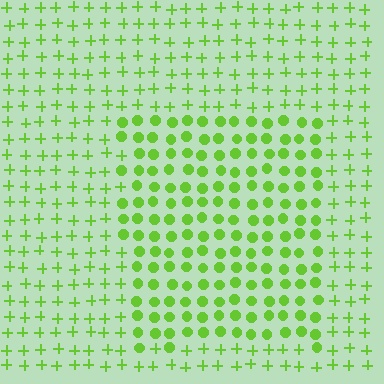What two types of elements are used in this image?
The image uses circles inside the rectangle region and plus signs outside it.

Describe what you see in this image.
The image is filled with small lime elements arranged in a uniform grid. A rectangle-shaped region contains circles, while the surrounding area contains plus signs. The boundary is defined purely by the change in element shape.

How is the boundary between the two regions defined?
The boundary is defined by a change in element shape: circles inside vs. plus signs outside. All elements share the same color and spacing.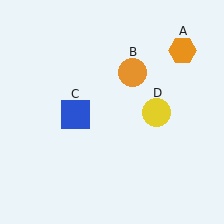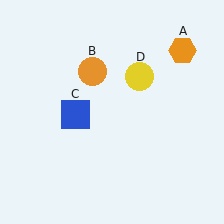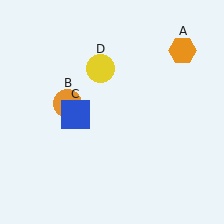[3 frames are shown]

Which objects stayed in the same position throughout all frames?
Orange hexagon (object A) and blue square (object C) remained stationary.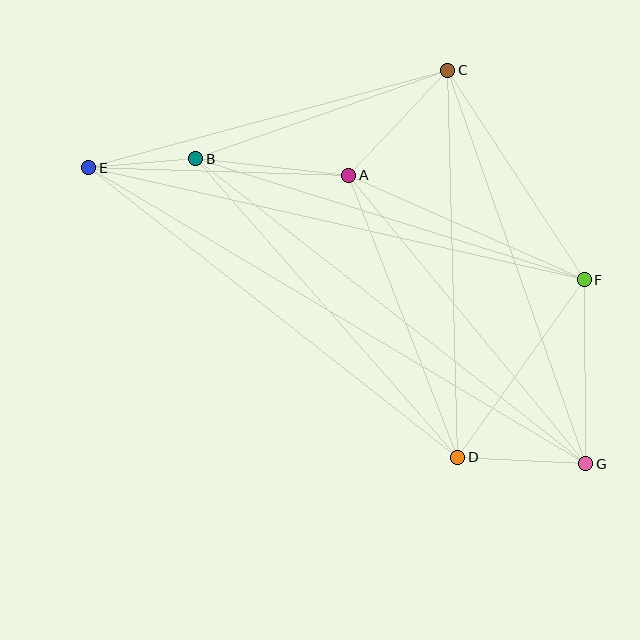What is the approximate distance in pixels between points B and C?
The distance between B and C is approximately 267 pixels.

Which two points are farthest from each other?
Points E and G are farthest from each other.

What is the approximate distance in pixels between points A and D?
The distance between A and D is approximately 303 pixels.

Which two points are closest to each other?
Points B and E are closest to each other.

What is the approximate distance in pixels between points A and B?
The distance between A and B is approximately 154 pixels.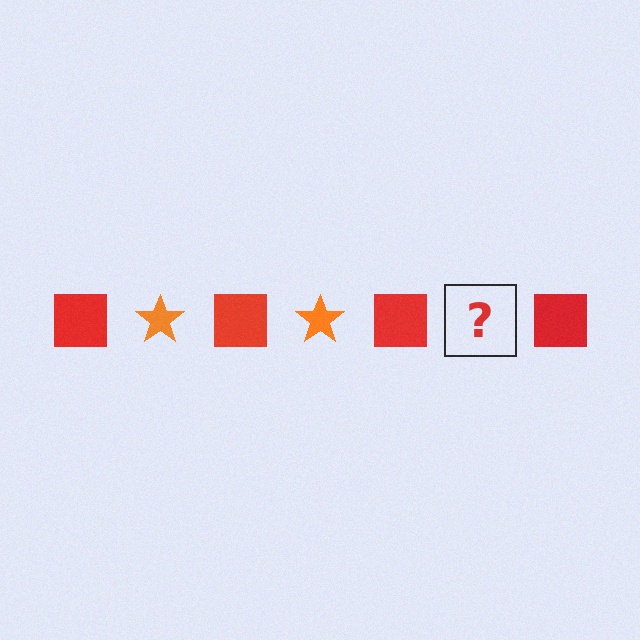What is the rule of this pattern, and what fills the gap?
The rule is that the pattern alternates between red square and orange star. The gap should be filled with an orange star.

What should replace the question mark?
The question mark should be replaced with an orange star.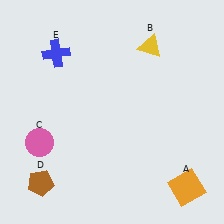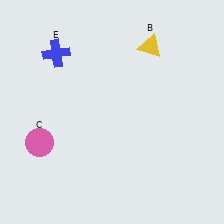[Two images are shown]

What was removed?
The orange square (A), the brown pentagon (D) were removed in Image 2.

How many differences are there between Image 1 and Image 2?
There are 2 differences between the two images.